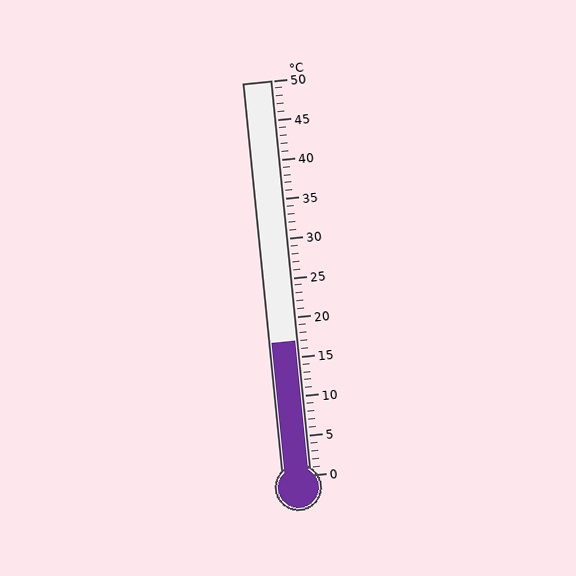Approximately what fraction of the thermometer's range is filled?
The thermometer is filled to approximately 35% of its range.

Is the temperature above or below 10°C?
The temperature is above 10°C.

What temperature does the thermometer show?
The thermometer shows approximately 17°C.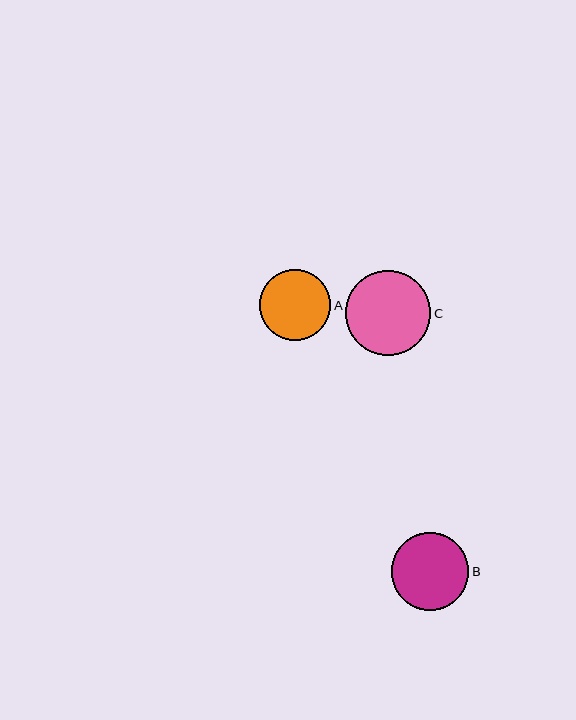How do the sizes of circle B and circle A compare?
Circle B and circle A are approximately the same size.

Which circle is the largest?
Circle C is the largest with a size of approximately 85 pixels.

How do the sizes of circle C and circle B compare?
Circle C and circle B are approximately the same size.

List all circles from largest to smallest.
From largest to smallest: C, B, A.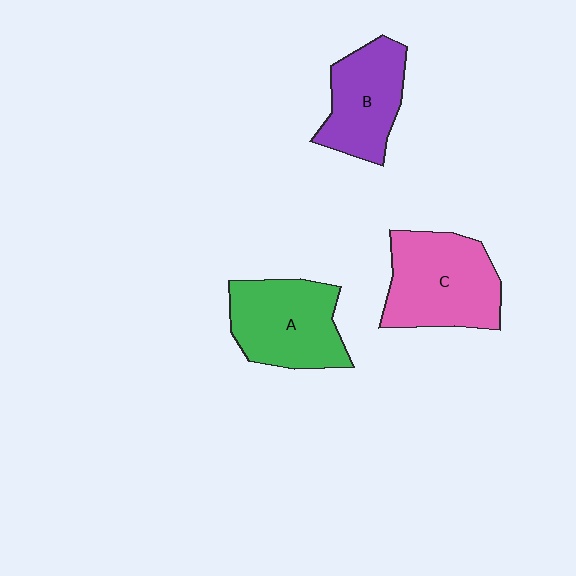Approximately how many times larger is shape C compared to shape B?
Approximately 1.3 times.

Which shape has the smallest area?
Shape B (purple).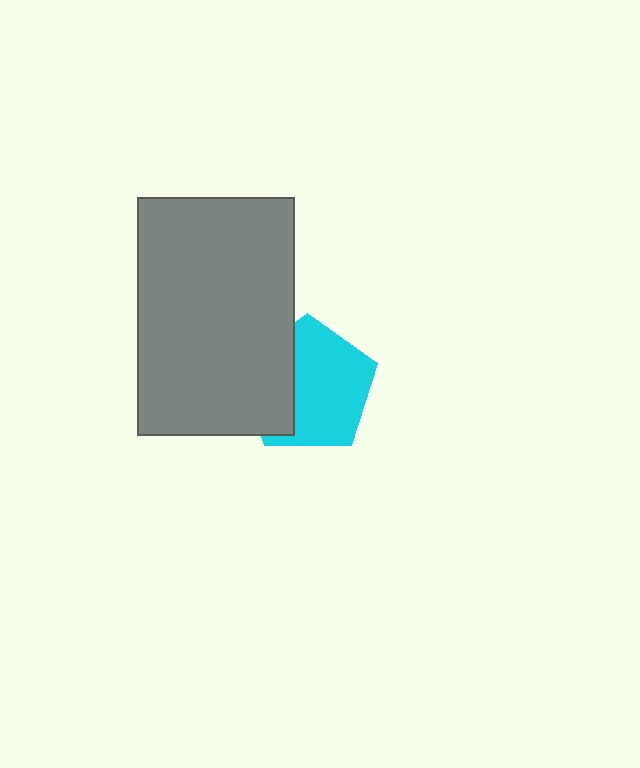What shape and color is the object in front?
The object in front is a gray rectangle.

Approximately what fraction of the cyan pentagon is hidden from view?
Roughly 35% of the cyan pentagon is hidden behind the gray rectangle.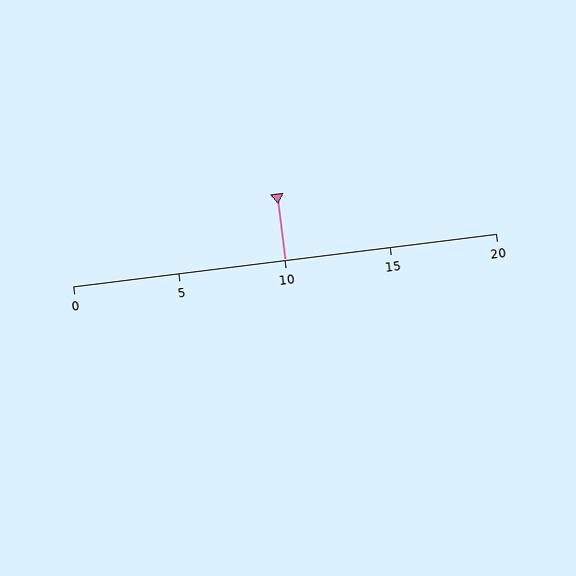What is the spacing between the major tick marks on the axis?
The major ticks are spaced 5 apart.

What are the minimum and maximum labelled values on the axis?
The axis runs from 0 to 20.